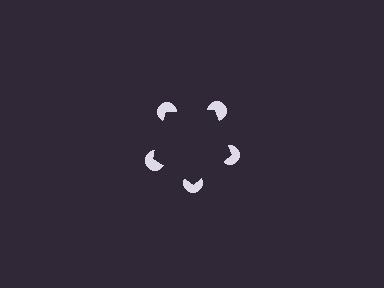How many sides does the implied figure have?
5 sides.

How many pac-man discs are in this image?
There are 5 — one at each vertex of the illusory pentagon.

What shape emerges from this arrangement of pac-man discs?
An illusory pentagon — its edges are inferred from the aligned wedge cuts in the pac-man discs, not physically drawn.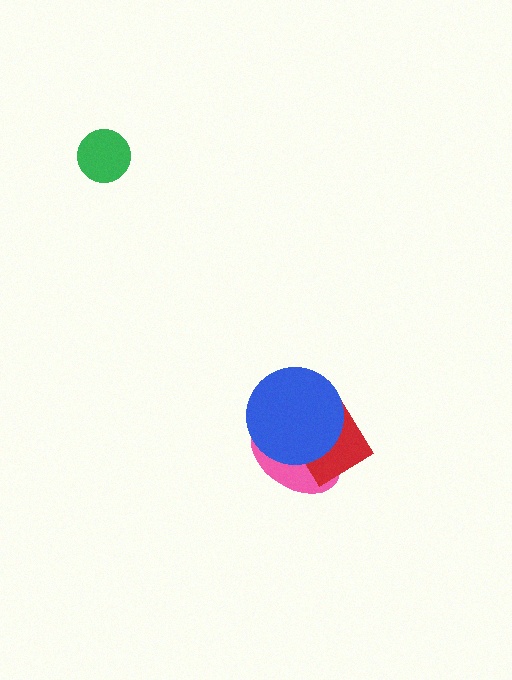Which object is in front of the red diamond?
The blue circle is in front of the red diamond.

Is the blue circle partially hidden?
No, no other shape covers it.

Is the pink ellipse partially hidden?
Yes, it is partially covered by another shape.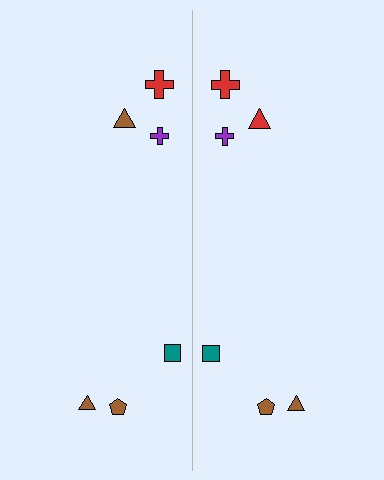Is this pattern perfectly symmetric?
No, the pattern is not perfectly symmetric. The red triangle on the right side breaks the symmetry — its mirror counterpart is brown.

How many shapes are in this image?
There are 12 shapes in this image.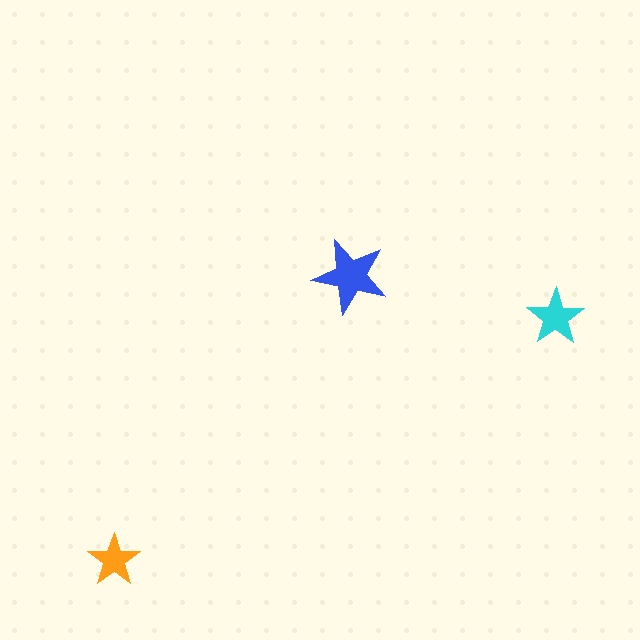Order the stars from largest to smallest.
the blue one, the cyan one, the orange one.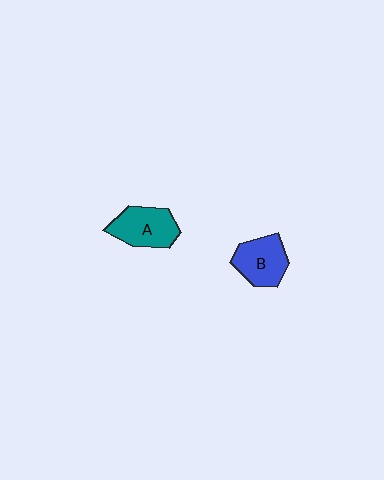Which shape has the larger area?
Shape A (teal).